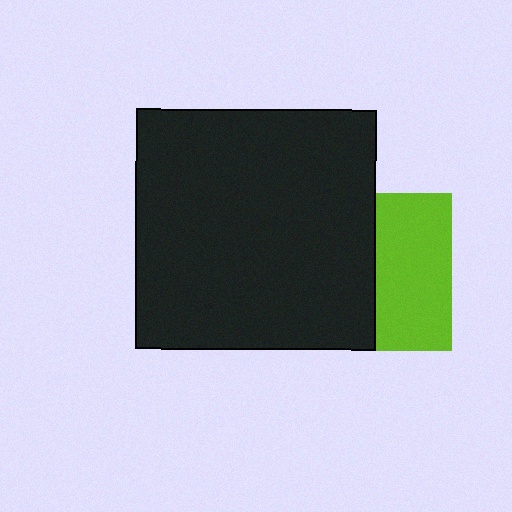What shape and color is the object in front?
The object in front is a black square.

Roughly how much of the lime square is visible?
About half of it is visible (roughly 48%).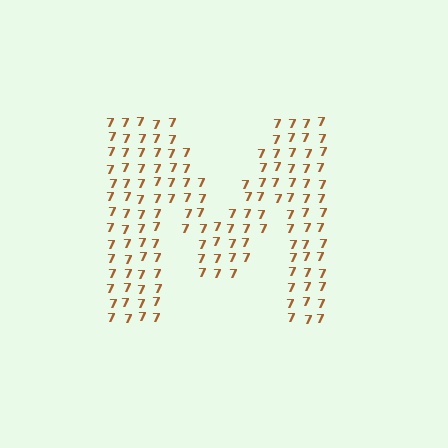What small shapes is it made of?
It is made of small digit 7's.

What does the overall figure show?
The overall figure shows the letter M.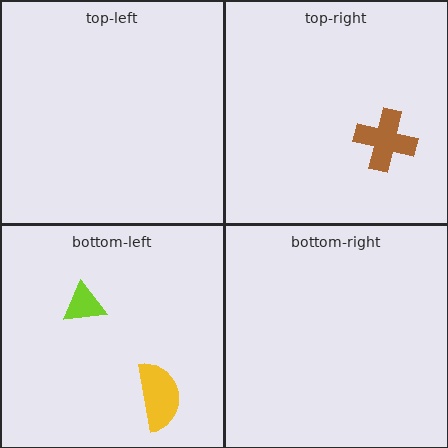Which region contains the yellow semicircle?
The bottom-left region.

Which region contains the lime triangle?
The bottom-left region.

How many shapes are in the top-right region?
1.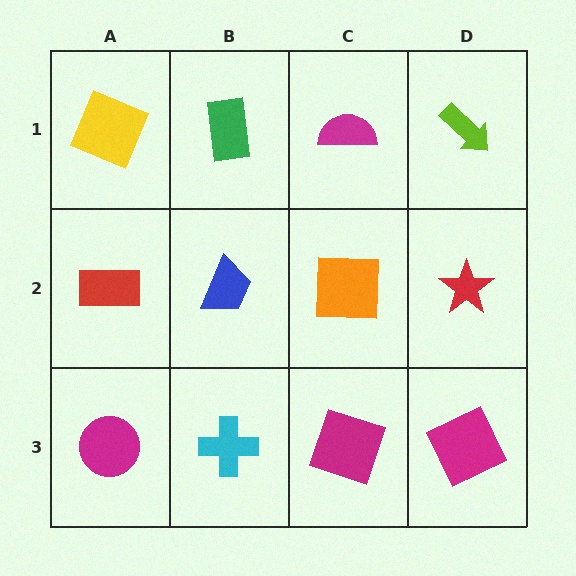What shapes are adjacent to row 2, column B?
A green rectangle (row 1, column B), a cyan cross (row 3, column B), a red rectangle (row 2, column A), an orange square (row 2, column C).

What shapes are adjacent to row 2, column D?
A lime arrow (row 1, column D), a magenta square (row 3, column D), an orange square (row 2, column C).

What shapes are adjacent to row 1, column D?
A red star (row 2, column D), a magenta semicircle (row 1, column C).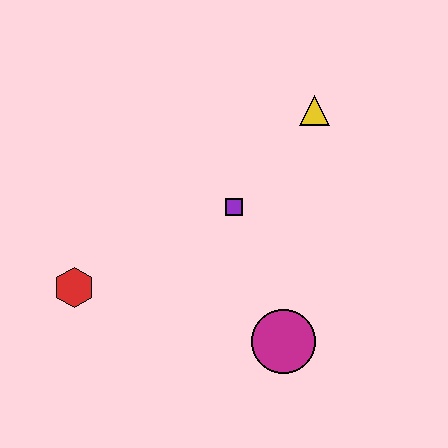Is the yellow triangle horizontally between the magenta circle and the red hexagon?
No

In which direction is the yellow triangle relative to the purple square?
The yellow triangle is above the purple square.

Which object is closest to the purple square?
The yellow triangle is closest to the purple square.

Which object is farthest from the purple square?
The red hexagon is farthest from the purple square.